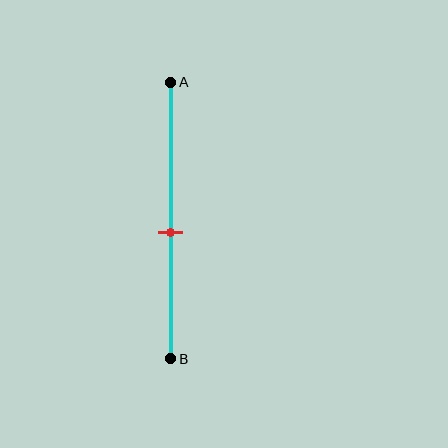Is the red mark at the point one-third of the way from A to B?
No, the mark is at about 55% from A, not at the 33% one-third point.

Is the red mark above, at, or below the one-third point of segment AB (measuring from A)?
The red mark is below the one-third point of segment AB.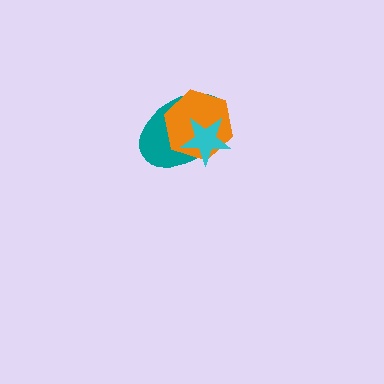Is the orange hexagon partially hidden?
Yes, it is partially covered by another shape.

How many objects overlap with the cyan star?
2 objects overlap with the cyan star.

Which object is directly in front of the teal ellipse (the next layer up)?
The orange hexagon is directly in front of the teal ellipse.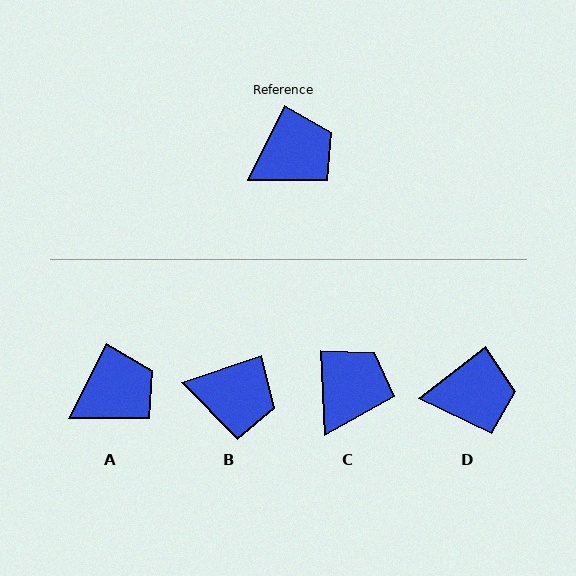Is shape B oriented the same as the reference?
No, it is off by about 45 degrees.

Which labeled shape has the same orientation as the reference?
A.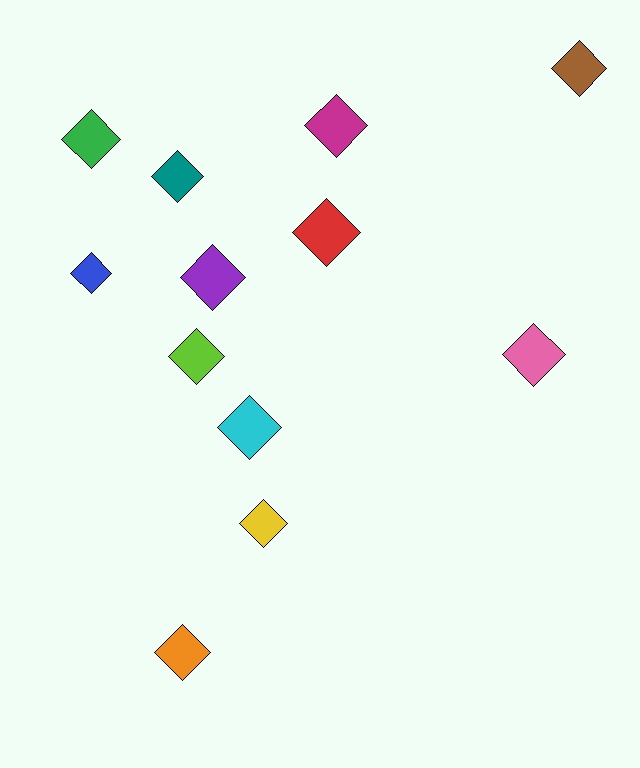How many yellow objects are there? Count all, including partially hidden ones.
There is 1 yellow object.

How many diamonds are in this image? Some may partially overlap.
There are 12 diamonds.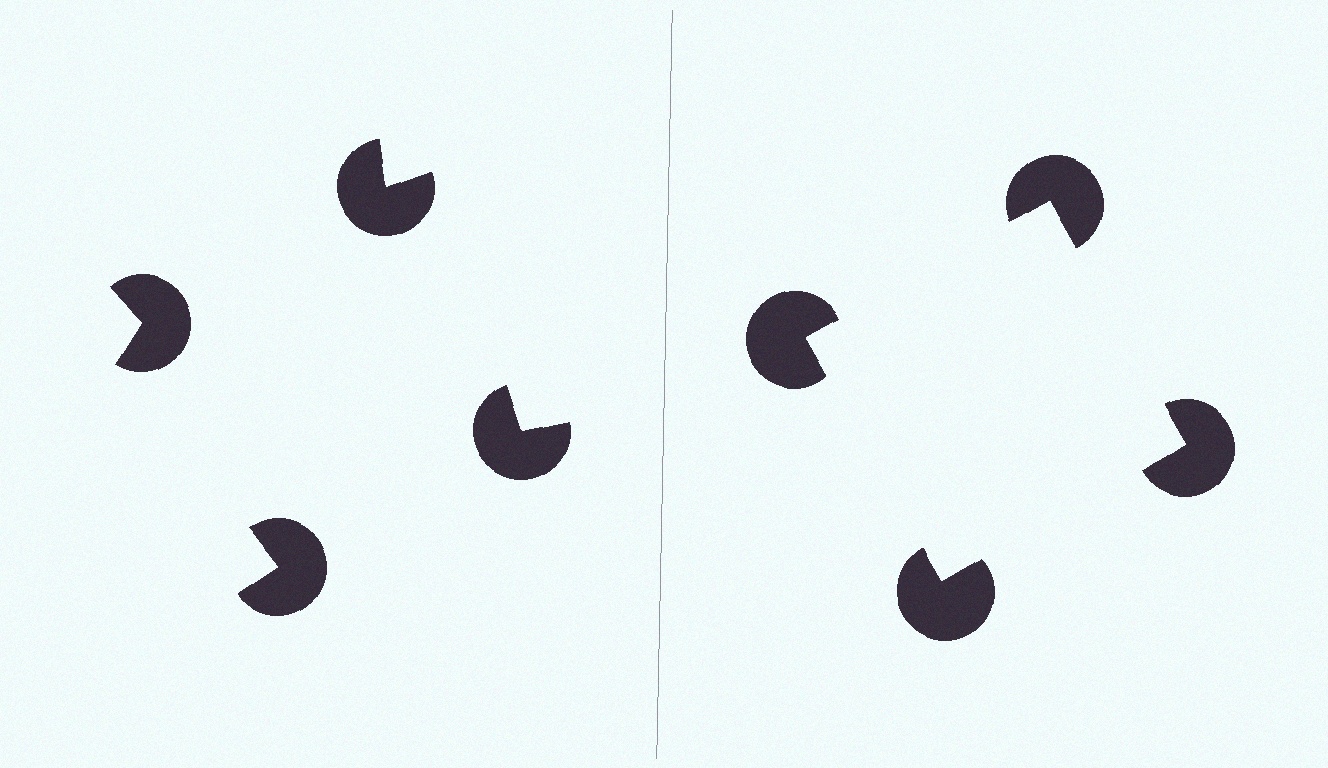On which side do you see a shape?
An illusory square appears on the right side. On the left side the wedge cuts are rotated, so no coherent shape forms.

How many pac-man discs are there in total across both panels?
8 — 4 on each side.